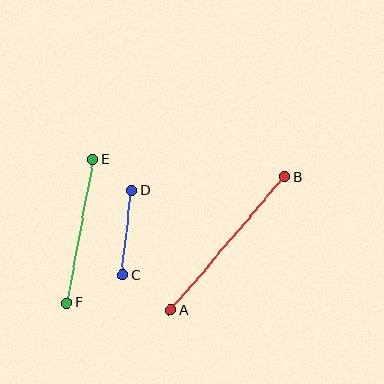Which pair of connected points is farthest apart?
Points A and B are farthest apart.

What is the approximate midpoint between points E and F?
The midpoint is at approximately (80, 231) pixels.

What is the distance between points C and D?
The distance is approximately 85 pixels.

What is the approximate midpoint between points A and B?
The midpoint is at approximately (228, 244) pixels.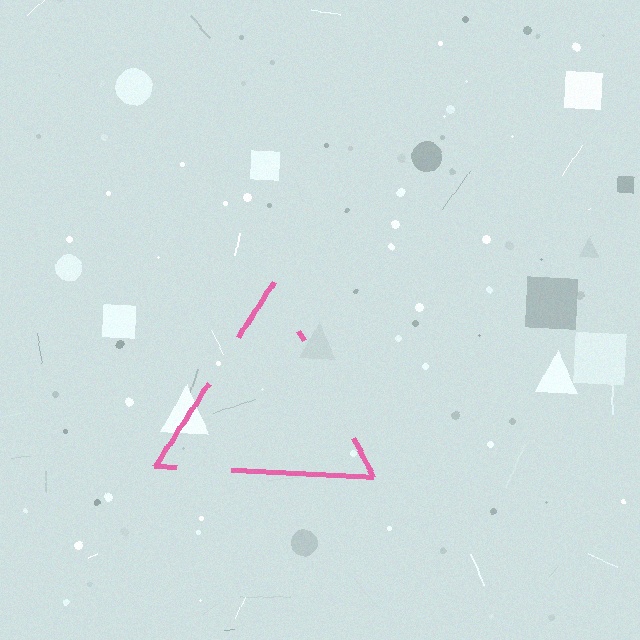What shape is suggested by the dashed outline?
The dashed outline suggests a triangle.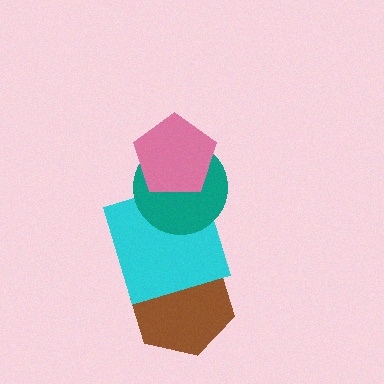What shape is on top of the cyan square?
The teal circle is on top of the cyan square.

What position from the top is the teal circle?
The teal circle is 2nd from the top.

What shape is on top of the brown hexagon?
The cyan square is on top of the brown hexagon.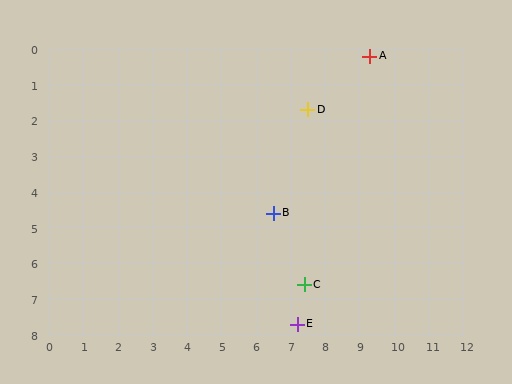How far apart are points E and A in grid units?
Points E and A are about 7.8 grid units apart.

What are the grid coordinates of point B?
Point B is at approximately (6.5, 4.6).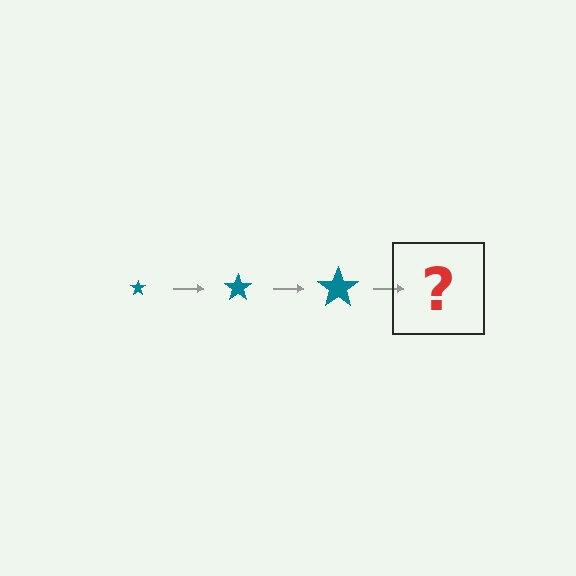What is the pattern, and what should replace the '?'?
The pattern is that the star gets progressively larger each step. The '?' should be a teal star, larger than the previous one.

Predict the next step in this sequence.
The next step is a teal star, larger than the previous one.